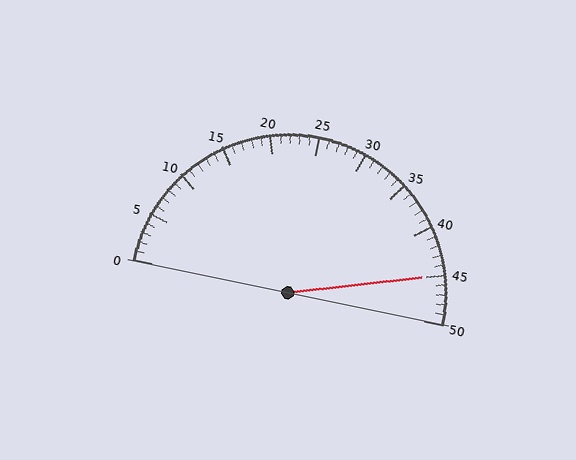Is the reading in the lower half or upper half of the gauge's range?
The reading is in the upper half of the range (0 to 50).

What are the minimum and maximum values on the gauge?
The gauge ranges from 0 to 50.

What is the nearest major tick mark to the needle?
The nearest major tick mark is 45.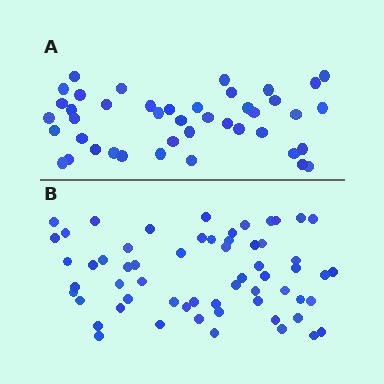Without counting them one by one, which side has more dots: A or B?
Region B (the bottom region) has more dots.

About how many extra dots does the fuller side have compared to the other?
Region B has approximately 15 more dots than region A.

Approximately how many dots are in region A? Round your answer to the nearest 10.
About 40 dots. (The exact count is 43, which rounds to 40.)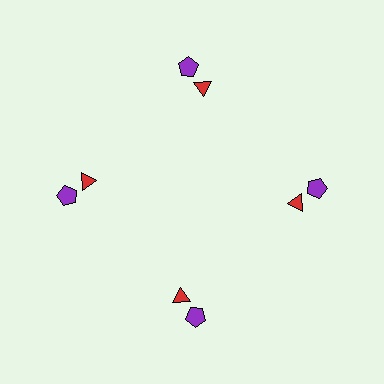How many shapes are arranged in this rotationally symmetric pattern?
There are 8 shapes, arranged in 4 groups of 2.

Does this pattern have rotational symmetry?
Yes, this pattern has 4-fold rotational symmetry. It looks the same after rotating 90 degrees around the center.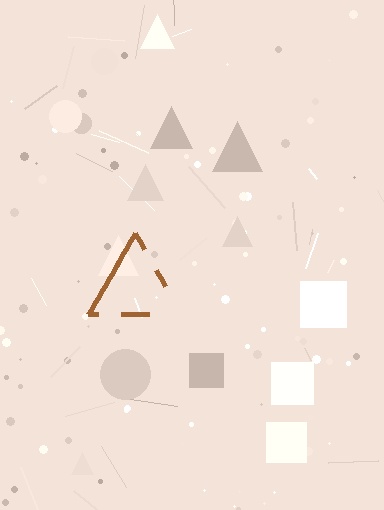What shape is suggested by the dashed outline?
The dashed outline suggests a triangle.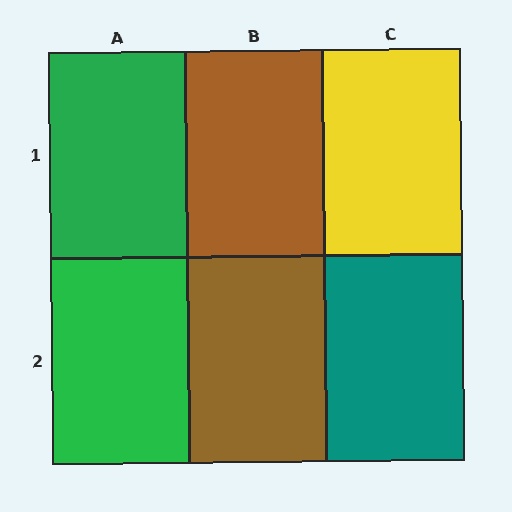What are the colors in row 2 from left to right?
Green, brown, teal.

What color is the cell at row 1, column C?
Yellow.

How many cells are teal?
1 cell is teal.